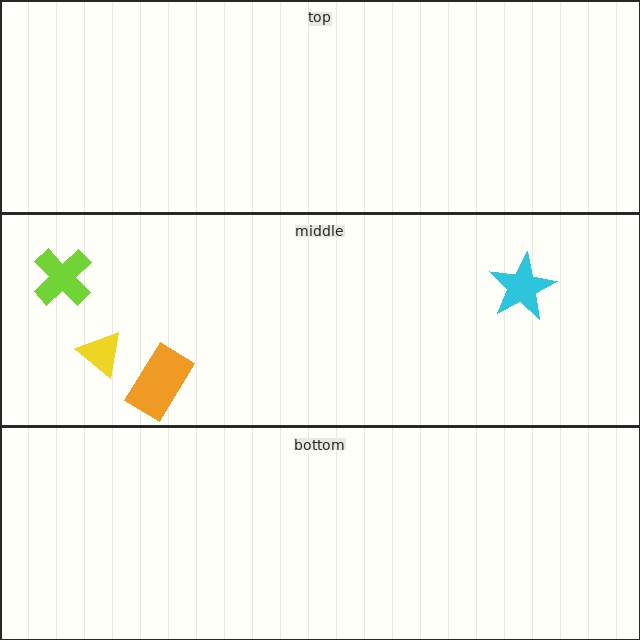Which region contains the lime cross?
The middle region.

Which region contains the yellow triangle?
The middle region.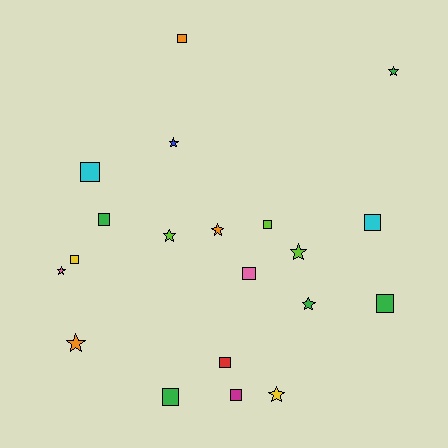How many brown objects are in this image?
There are no brown objects.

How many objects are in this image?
There are 20 objects.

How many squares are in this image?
There are 11 squares.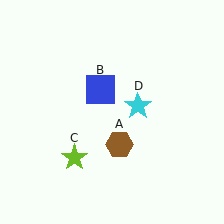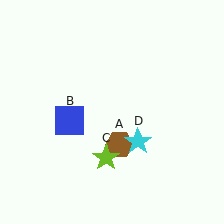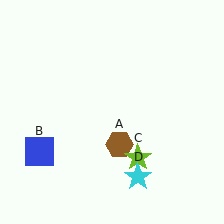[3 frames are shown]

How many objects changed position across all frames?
3 objects changed position: blue square (object B), lime star (object C), cyan star (object D).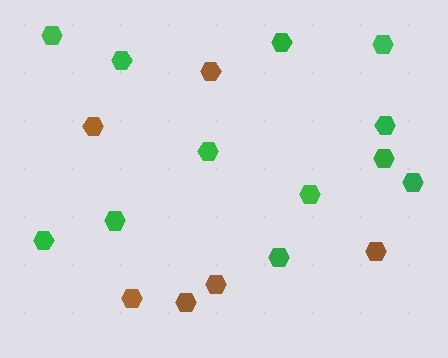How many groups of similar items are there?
There are 2 groups: one group of green hexagons (12) and one group of brown hexagons (6).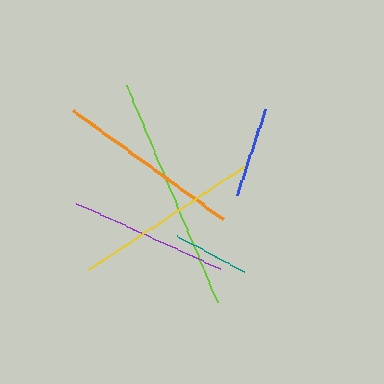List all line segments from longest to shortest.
From longest to shortest: lime, yellow, orange, purple, blue, teal.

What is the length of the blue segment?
The blue segment is approximately 91 pixels long.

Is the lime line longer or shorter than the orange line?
The lime line is longer than the orange line.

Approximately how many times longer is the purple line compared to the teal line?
The purple line is approximately 2.1 times the length of the teal line.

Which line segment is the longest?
The lime line is the longest at approximately 234 pixels.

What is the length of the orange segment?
The orange segment is approximately 185 pixels long.